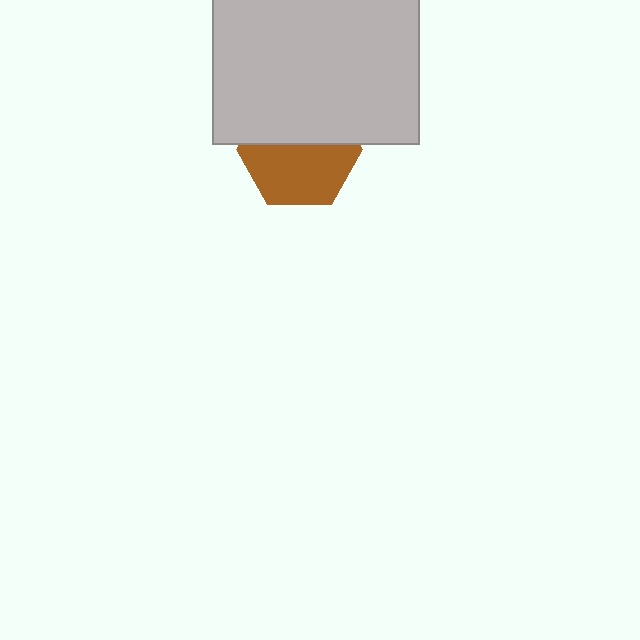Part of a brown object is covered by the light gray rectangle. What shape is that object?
It is a hexagon.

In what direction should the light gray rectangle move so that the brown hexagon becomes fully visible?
The light gray rectangle should move up. That is the shortest direction to clear the overlap and leave the brown hexagon fully visible.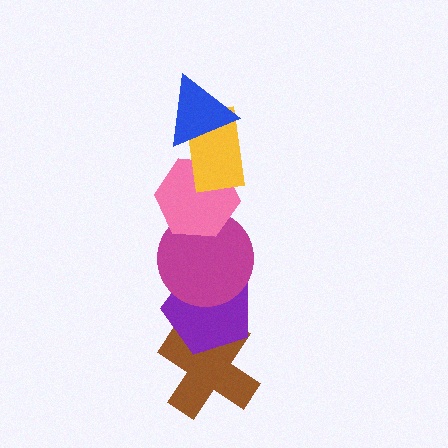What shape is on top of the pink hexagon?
The yellow rectangle is on top of the pink hexagon.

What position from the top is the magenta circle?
The magenta circle is 4th from the top.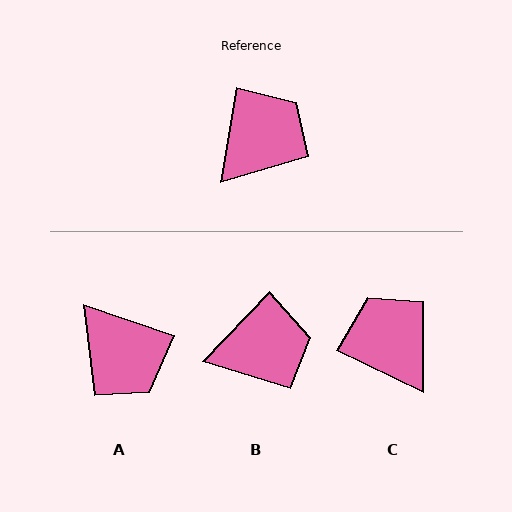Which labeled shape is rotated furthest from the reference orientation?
A, about 100 degrees away.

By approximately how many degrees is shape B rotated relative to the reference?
Approximately 34 degrees clockwise.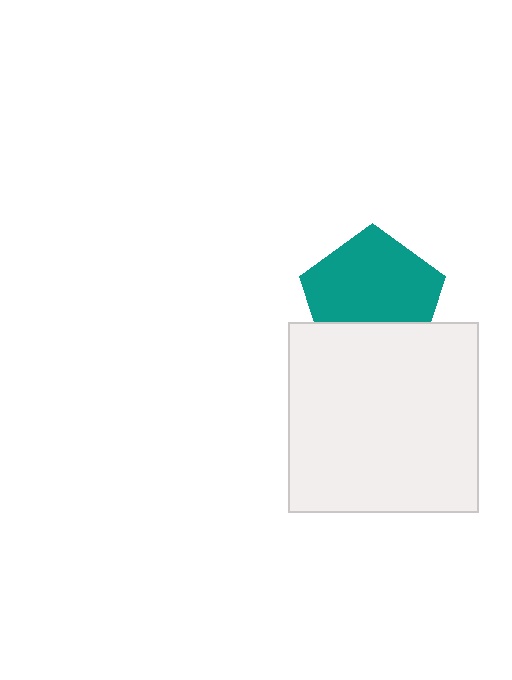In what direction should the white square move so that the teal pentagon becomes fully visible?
The white square should move down. That is the shortest direction to clear the overlap and leave the teal pentagon fully visible.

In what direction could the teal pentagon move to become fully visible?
The teal pentagon could move up. That would shift it out from behind the white square entirely.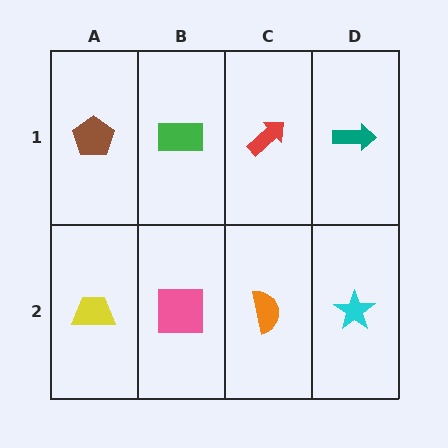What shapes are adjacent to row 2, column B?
A green rectangle (row 1, column B), a yellow trapezoid (row 2, column A), an orange semicircle (row 2, column C).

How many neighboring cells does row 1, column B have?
3.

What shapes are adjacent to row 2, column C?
A red arrow (row 1, column C), a pink square (row 2, column B), a cyan star (row 2, column D).